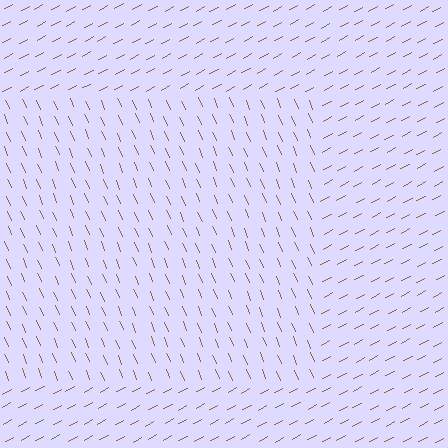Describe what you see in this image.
The image is filled with small brown line segments. A rectangle region in the image has lines oriented differently from the surrounding lines, creating a visible texture boundary.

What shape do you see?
I see a rectangle.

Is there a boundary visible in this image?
Yes, there is a texture boundary formed by a change in line orientation.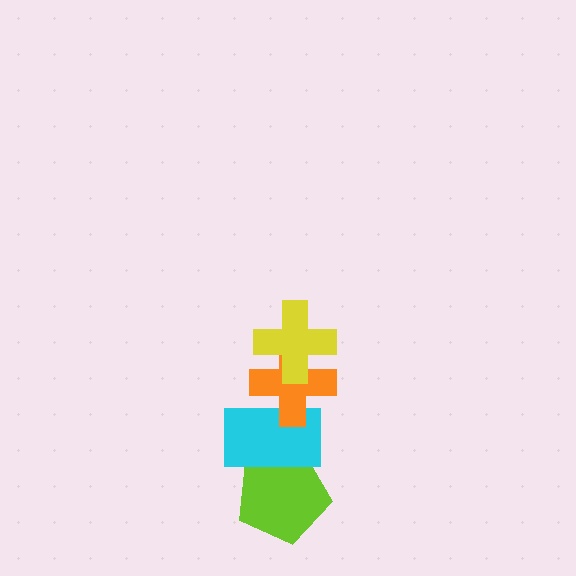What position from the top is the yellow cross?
The yellow cross is 1st from the top.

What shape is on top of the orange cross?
The yellow cross is on top of the orange cross.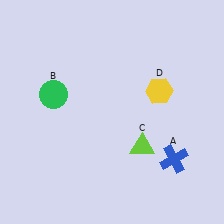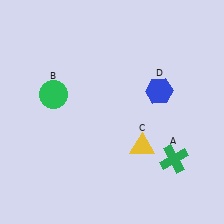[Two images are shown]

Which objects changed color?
A changed from blue to green. C changed from lime to yellow. D changed from yellow to blue.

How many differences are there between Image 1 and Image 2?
There are 3 differences between the two images.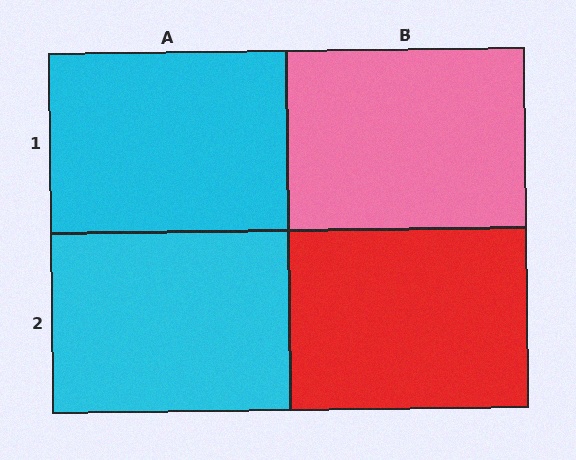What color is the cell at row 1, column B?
Pink.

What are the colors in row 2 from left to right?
Cyan, red.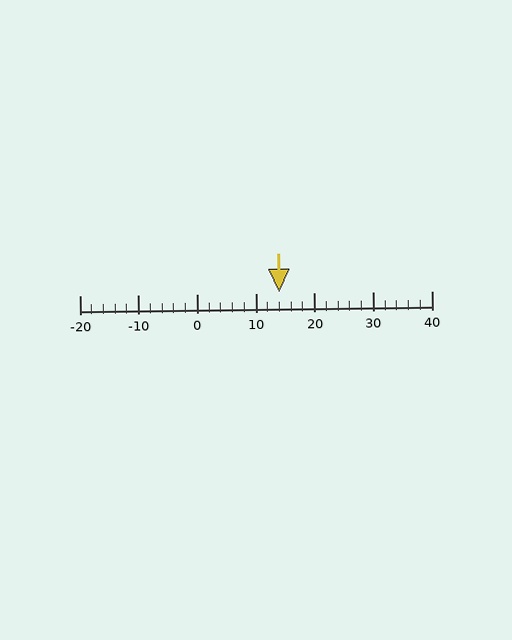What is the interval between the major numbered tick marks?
The major tick marks are spaced 10 units apart.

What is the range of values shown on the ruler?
The ruler shows values from -20 to 40.